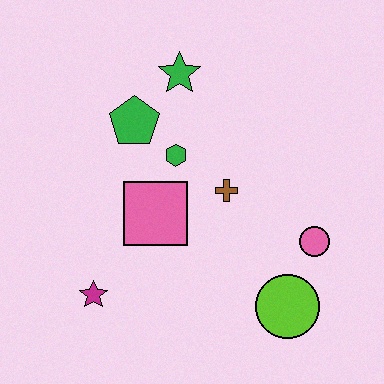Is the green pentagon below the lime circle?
No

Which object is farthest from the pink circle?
The magenta star is farthest from the pink circle.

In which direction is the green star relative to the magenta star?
The green star is above the magenta star.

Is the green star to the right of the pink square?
Yes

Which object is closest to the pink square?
The green hexagon is closest to the pink square.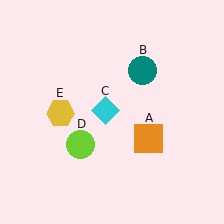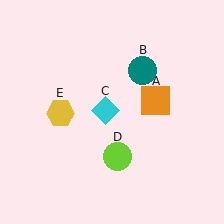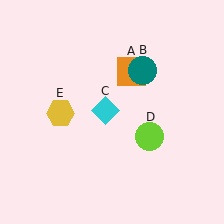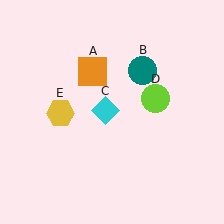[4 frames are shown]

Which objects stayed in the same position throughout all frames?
Teal circle (object B) and cyan diamond (object C) and yellow hexagon (object E) remained stationary.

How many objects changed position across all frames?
2 objects changed position: orange square (object A), lime circle (object D).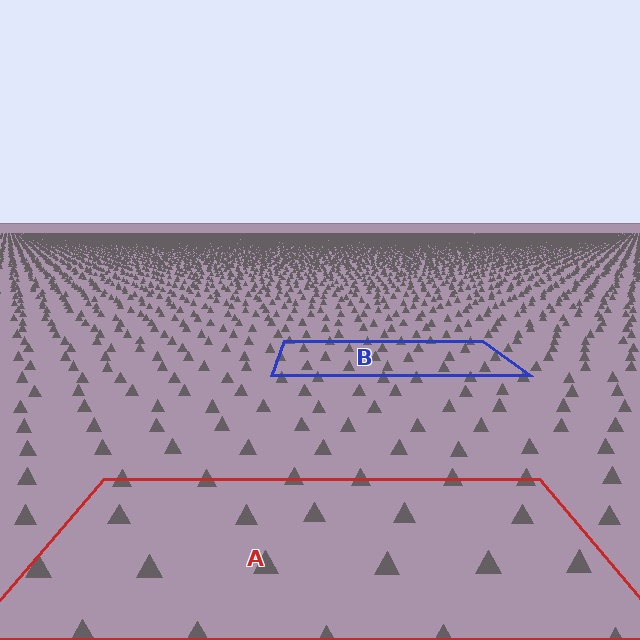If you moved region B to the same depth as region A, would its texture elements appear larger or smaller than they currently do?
They would appear larger. At a closer depth, the same texture elements are projected at a bigger on-screen size.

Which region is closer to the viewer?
Region A is closer. The texture elements there are larger and more spread out.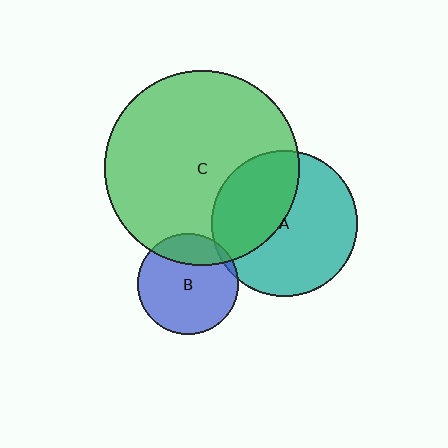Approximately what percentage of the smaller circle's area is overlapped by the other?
Approximately 40%.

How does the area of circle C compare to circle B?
Approximately 3.8 times.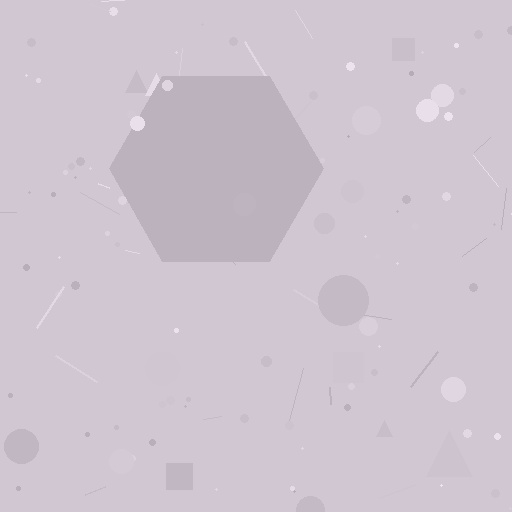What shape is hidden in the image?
A hexagon is hidden in the image.